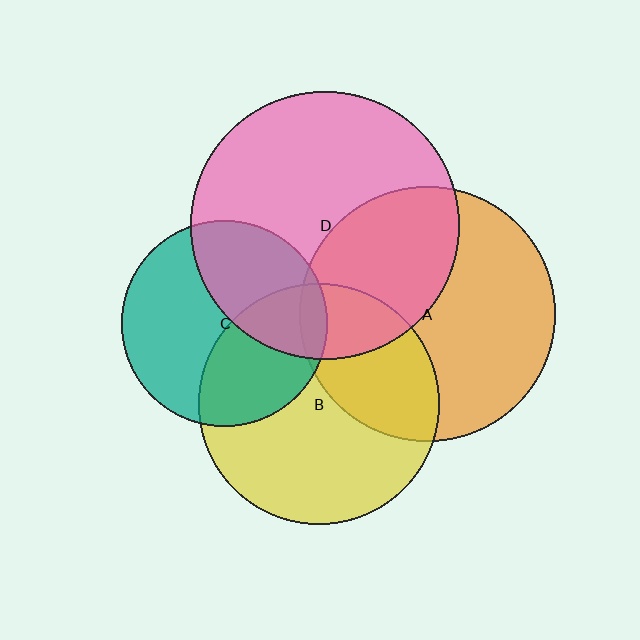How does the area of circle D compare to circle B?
Approximately 1.2 times.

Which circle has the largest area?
Circle D (pink).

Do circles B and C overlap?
Yes.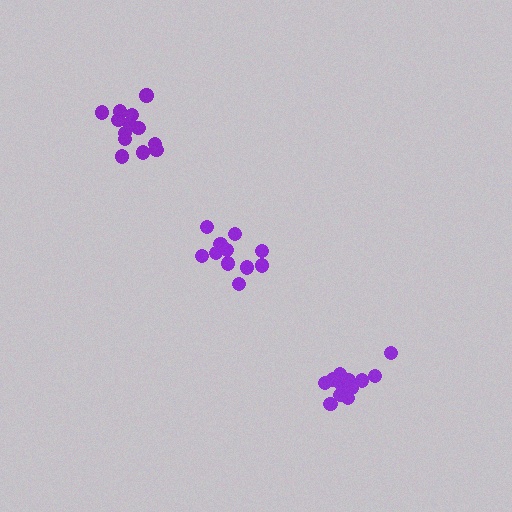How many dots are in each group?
Group 1: 11 dots, Group 2: 13 dots, Group 3: 13 dots (37 total).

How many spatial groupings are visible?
There are 3 spatial groupings.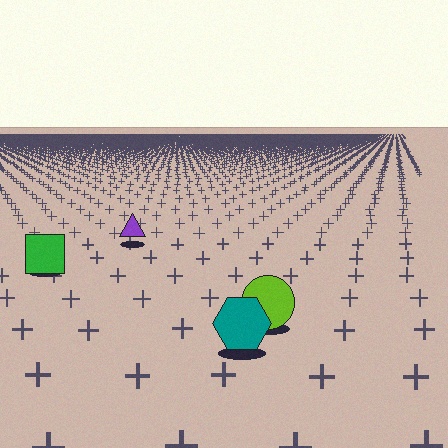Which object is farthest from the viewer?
The purple triangle is farthest from the viewer. It appears smaller and the ground texture around it is denser.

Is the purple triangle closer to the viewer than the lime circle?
No. The lime circle is closer — you can tell from the texture gradient: the ground texture is coarser near it.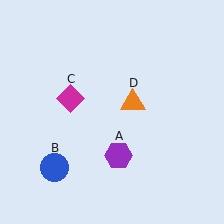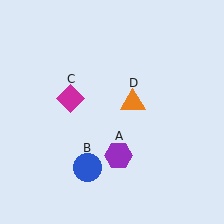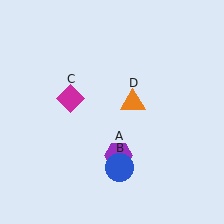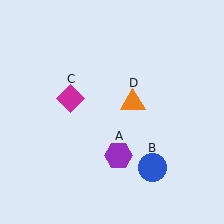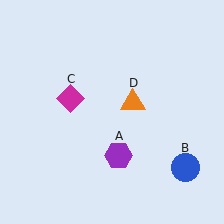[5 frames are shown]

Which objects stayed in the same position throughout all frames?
Purple hexagon (object A) and magenta diamond (object C) and orange triangle (object D) remained stationary.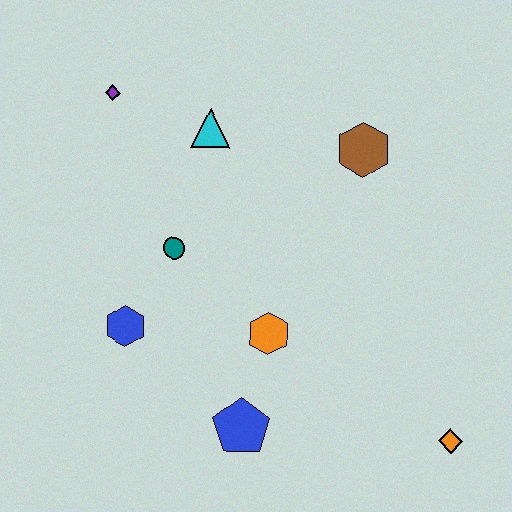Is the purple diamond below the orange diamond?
No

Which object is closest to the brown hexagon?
The cyan triangle is closest to the brown hexagon.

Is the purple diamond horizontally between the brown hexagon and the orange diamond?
No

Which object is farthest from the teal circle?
The orange diamond is farthest from the teal circle.